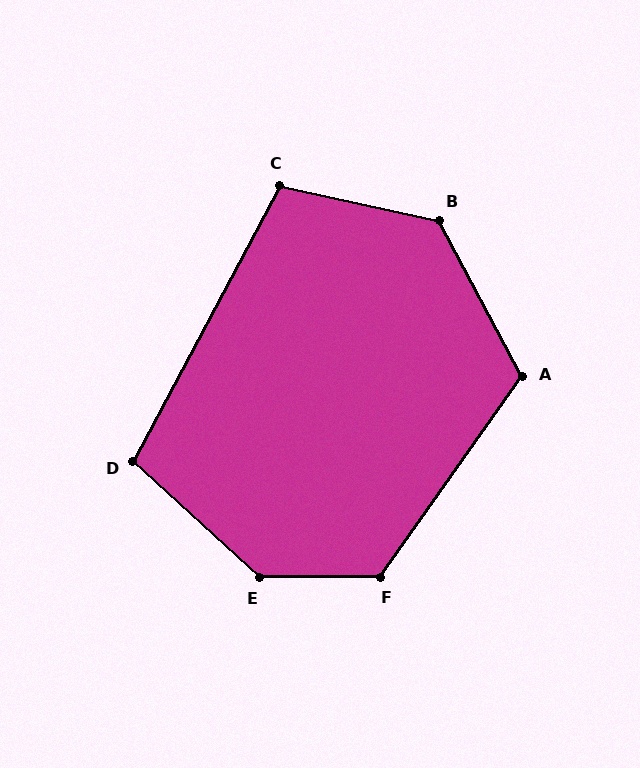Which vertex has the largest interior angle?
E, at approximately 137 degrees.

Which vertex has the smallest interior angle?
D, at approximately 104 degrees.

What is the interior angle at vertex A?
Approximately 117 degrees (obtuse).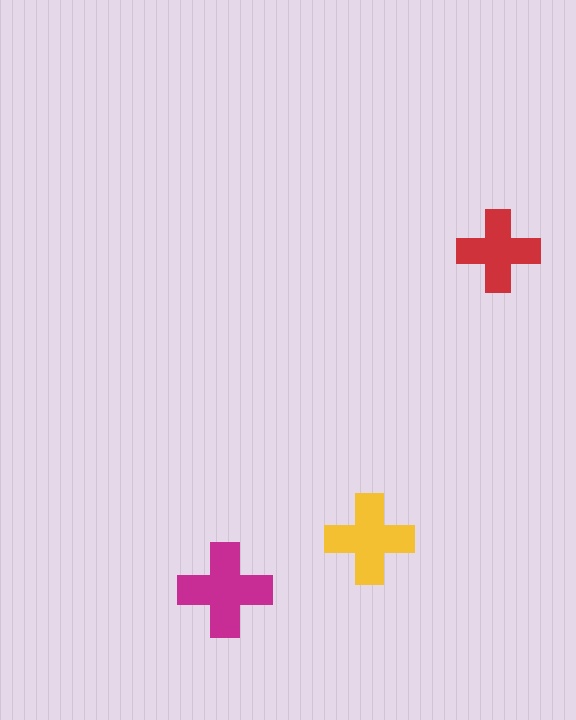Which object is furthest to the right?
The red cross is rightmost.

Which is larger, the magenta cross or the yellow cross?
The magenta one.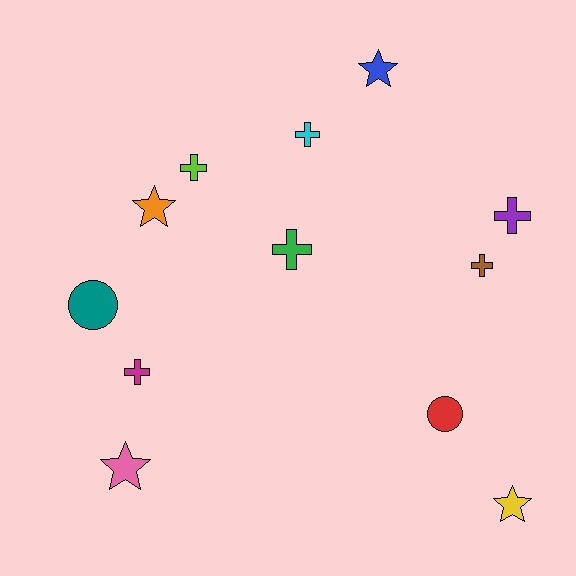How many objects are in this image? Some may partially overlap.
There are 12 objects.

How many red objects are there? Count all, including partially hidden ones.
There is 1 red object.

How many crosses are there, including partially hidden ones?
There are 6 crosses.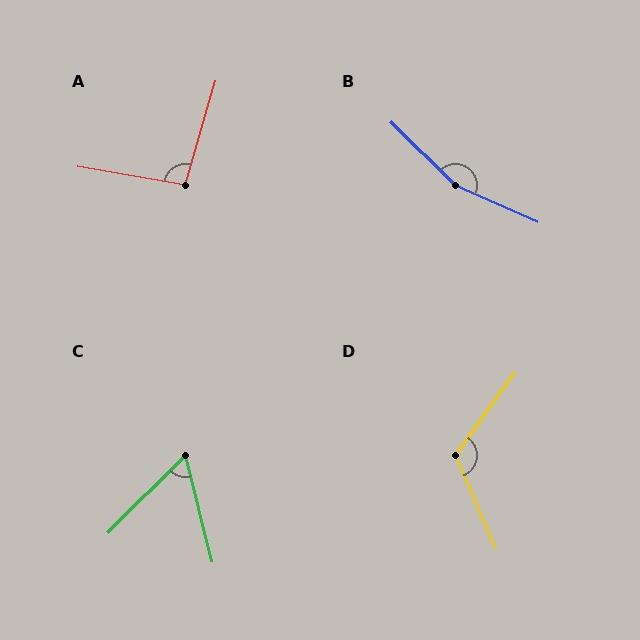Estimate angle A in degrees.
Approximately 96 degrees.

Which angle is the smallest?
C, at approximately 59 degrees.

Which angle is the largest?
B, at approximately 159 degrees.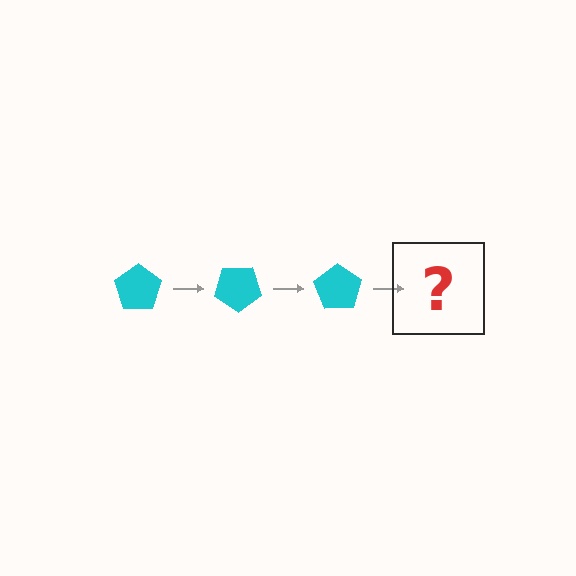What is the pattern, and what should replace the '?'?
The pattern is that the pentagon rotates 35 degrees each step. The '?' should be a cyan pentagon rotated 105 degrees.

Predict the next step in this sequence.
The next step is a cyan pentagon rotated 105 degrees.